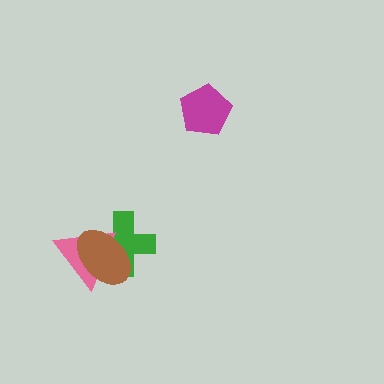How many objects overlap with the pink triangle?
2 objects overlap with the pink triangle.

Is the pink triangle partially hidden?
Yes, it is partially covered by another shape.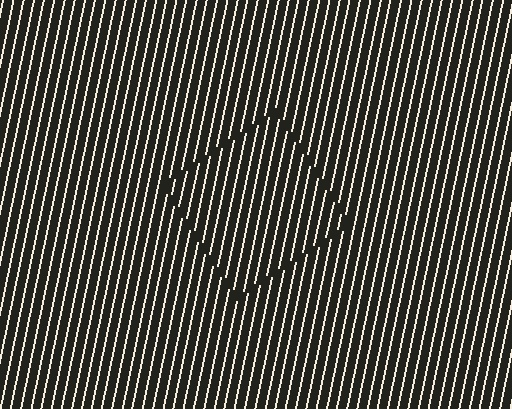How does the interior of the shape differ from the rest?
The interior of the shape contains the same grating, shifted by half a period — the contour is defined by the phase discontinuity where line-ends from the inner and outer gratings abut.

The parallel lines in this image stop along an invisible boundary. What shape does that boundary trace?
An illusory square. The interior of the shape contains the same grating, shifted by half a period — the contour is defined by the phase discontinuity where line-ends from the inner and outer gratings abut.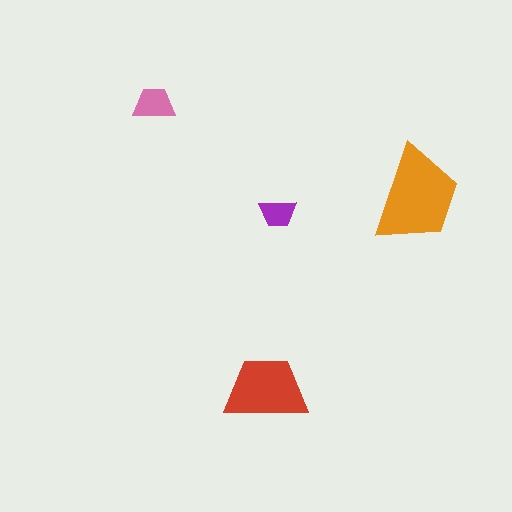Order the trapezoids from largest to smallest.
the orange one, the red one, the pink one, the purple one.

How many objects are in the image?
There are 4 objects in the image.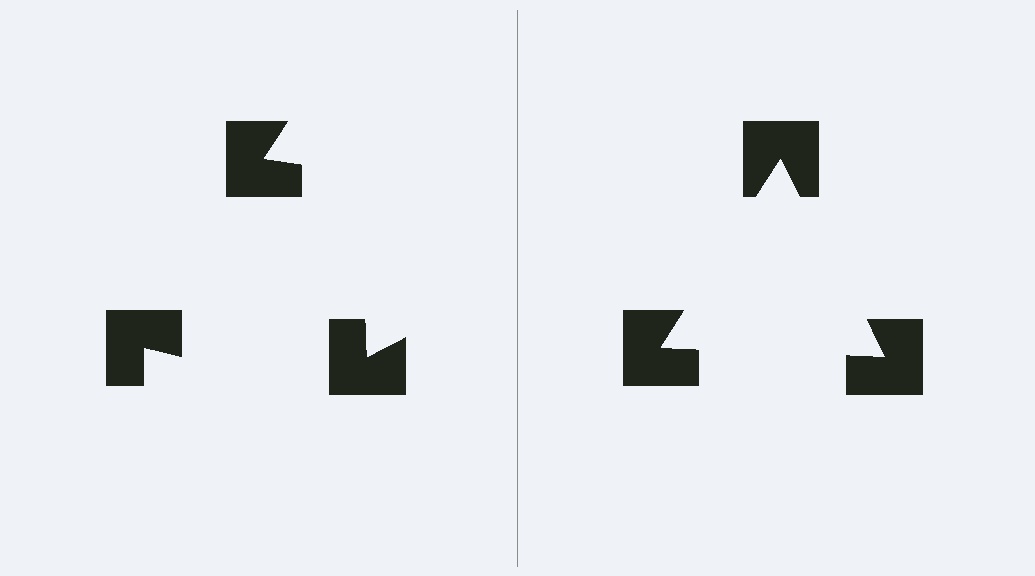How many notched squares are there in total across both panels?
6 — 3 on each side.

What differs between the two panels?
The notched squares are positioned identically on both sides; only the wedge orientations differ. On the right they align to a triangle; on the left they are misaligned.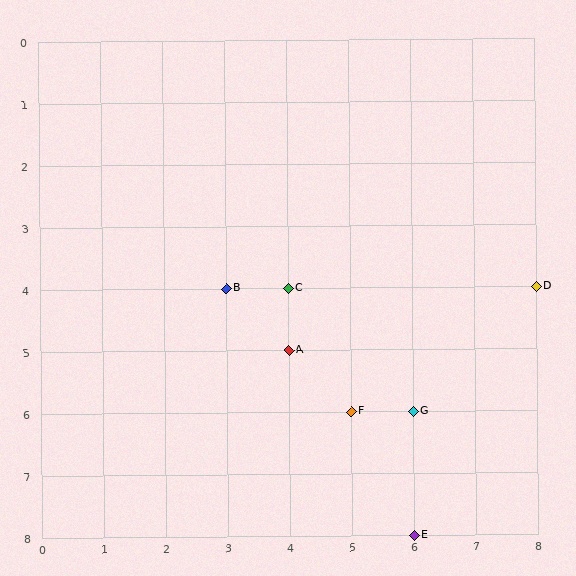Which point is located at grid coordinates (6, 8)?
Point E is at (6, 8).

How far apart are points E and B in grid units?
Points E and B are 3 columns and 4 rows apart (about 5.0 grid units diagonally).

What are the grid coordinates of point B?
Point B is at grid coordinates (3, 4).